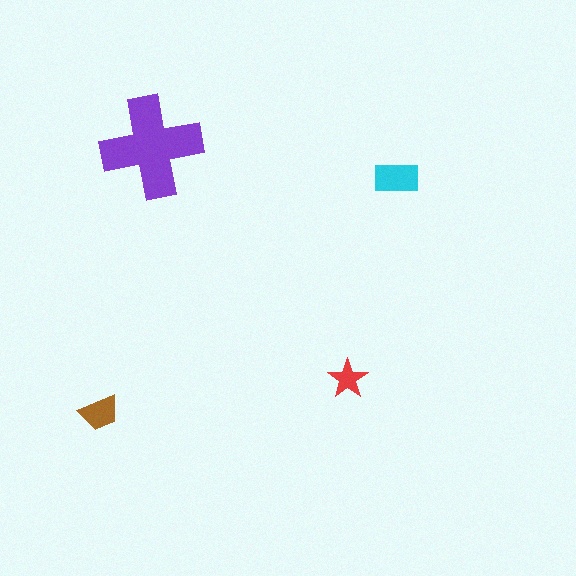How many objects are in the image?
There are 4 objects in the image.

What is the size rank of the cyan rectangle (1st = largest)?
2nd.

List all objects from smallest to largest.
The red star, the brown trapezoid, the cyan rectangle, the purple cross.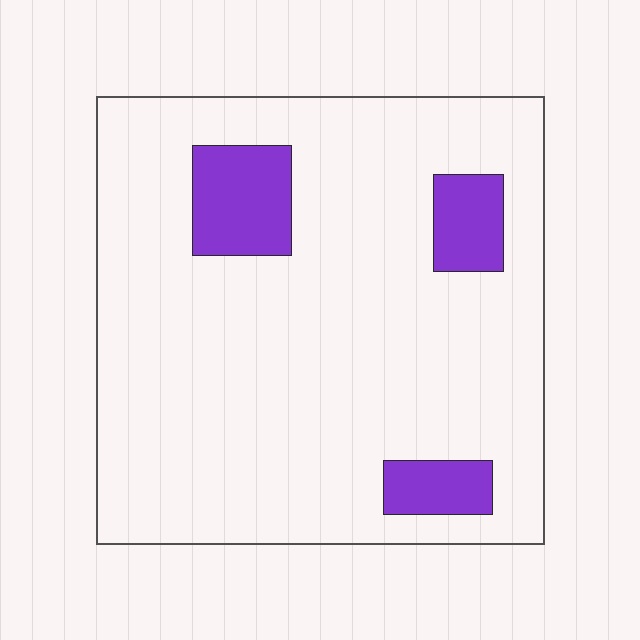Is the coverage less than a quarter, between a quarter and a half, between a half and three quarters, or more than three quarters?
Less than a quarter.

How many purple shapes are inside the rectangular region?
3.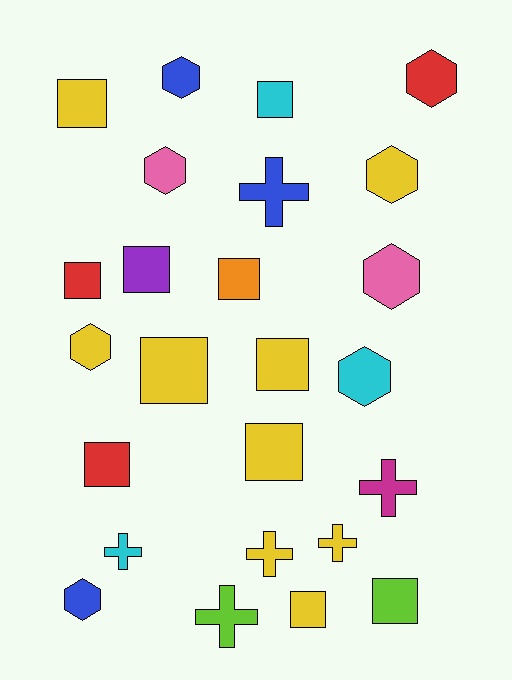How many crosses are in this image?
There are 6 crosses.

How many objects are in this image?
There are 25 objects.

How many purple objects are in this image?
There is 1 purple object.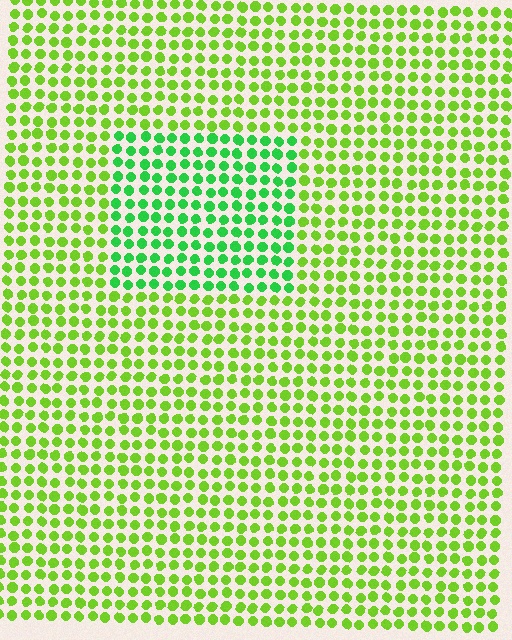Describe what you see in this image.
The image is filled with small lime elements in a uniform arrangement. A rectangle-shaped region is visible where the elements are tinted to a slightly different hue, forming a subtle color boundary.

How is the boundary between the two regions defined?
The boundary is defined purely by a slight shift in hue (about 37 degrees). Spacing, size, and orientation are identical on both sides.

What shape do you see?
I see a rectangle.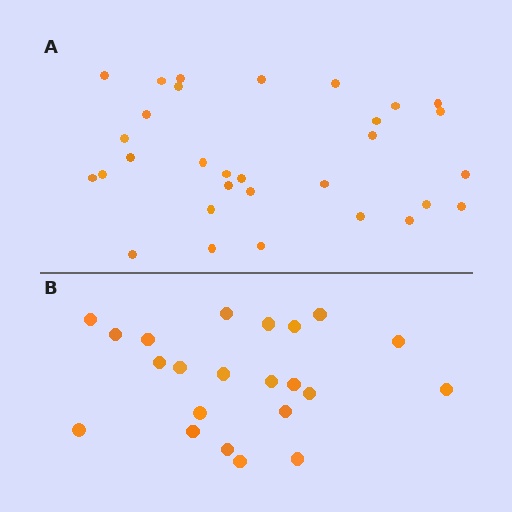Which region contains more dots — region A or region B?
Region A (the top region) has more dots.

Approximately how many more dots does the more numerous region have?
Region A has roughly 8 or so more dots than region B.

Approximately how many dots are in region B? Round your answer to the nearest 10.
About 20 dots. (The exact count is 22, which rounds to 20.)